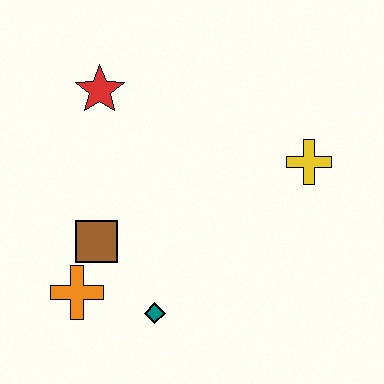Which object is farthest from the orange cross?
The yellow cross is farthest from the orange cross.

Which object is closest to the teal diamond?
The orange cross is closest to the teal diamond.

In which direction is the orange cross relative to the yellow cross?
The orange cross is to the left of the yellow cross.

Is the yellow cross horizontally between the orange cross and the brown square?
No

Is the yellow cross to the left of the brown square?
No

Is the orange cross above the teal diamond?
Yes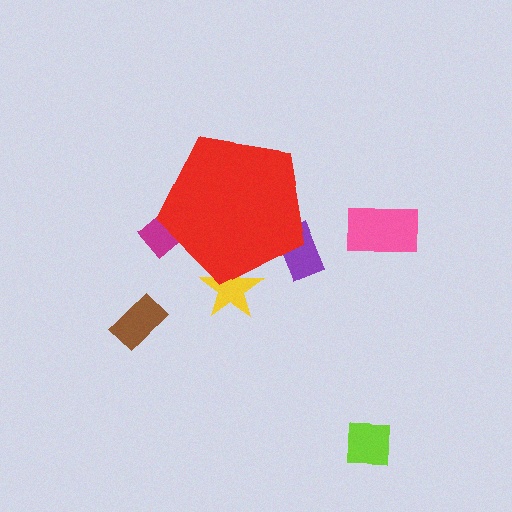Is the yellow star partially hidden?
Yes, the yellow star is partially hidden behind the red pentagon.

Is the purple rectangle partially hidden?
Yes, the purple rectangle is partially hidden behind the red pentagon.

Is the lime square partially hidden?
No, the lime square is fully visible.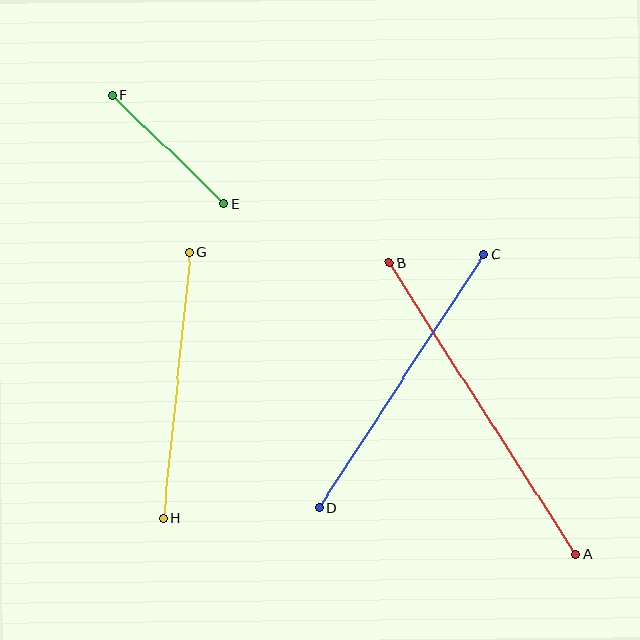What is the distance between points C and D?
The distance is approximately 303 pixels.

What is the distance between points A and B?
The distance is approximately 346 pixels.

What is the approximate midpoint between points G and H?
The midpoint is at approximately (176, 386) pixels.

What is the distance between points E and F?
The distance is approximately 155 pixels.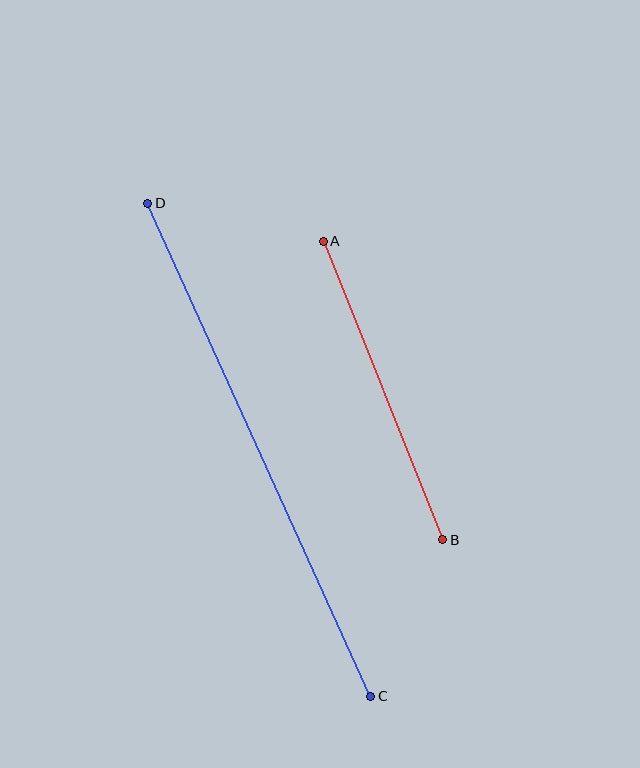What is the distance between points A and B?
The distance is approximately 322 pixels.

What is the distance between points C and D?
The distance is approximately 541 pixels.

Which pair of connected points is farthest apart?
Points C and D are farthest apart.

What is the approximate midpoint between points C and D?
The midpoint is at approximately (259, 450) pixels.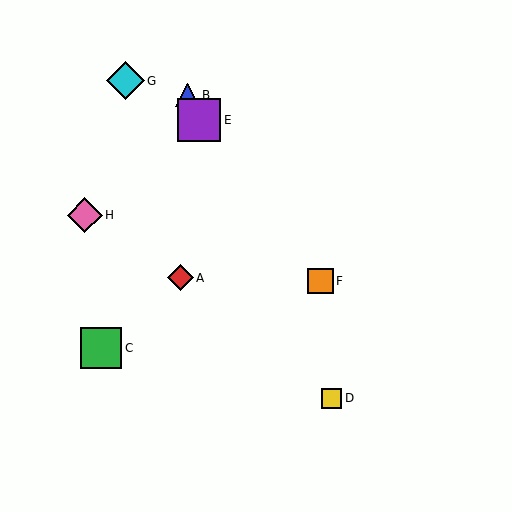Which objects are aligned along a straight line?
Objects B, D, E are aligned along a straight line.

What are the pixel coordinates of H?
Object H is at (85, 215).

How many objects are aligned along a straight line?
3 objects (B, D, E) are aligned along a straight line.